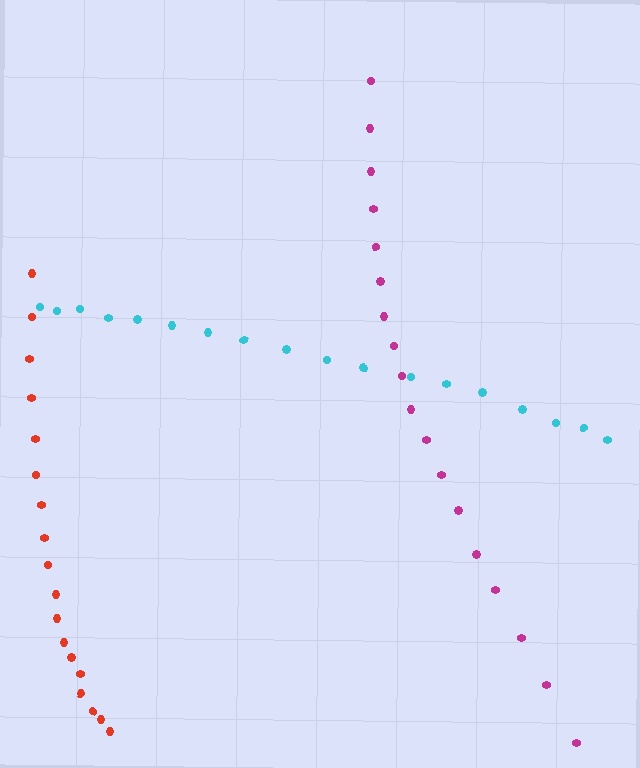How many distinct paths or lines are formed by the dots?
There are 3 distinct paths.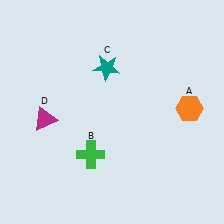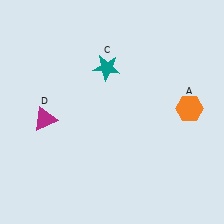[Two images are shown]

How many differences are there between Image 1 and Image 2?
There is 1 difference between the two images.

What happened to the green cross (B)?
The green cross (B) was removed in Image 2. It was in the bottom-left area of Image 1.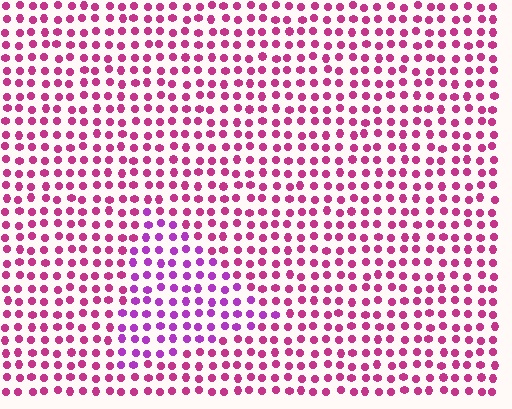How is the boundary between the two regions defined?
The boundary is defined purely by a slight shift in hue (about 32 degrees). Spacing, size, and orientation are identical on both sides.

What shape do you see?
I see a triangle.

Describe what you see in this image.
The image is filled with small magenta elements in a uniform arrangement. A triangle-shaped region is visible where the elements are tinted to a slightly different hue, forming a subtle color boundary.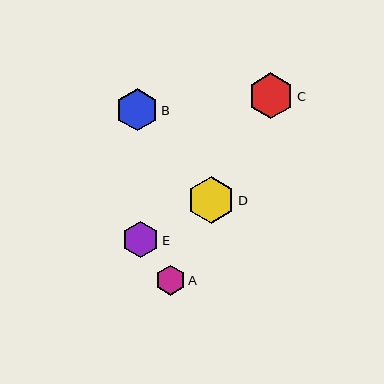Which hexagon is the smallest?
Hexagon A is the smallest with a size of approximately 30 pixels.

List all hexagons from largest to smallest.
From largest to smallest: D, C, B, E, A.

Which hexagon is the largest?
Hexagon D is the largest with a size of approximately 47 pixels.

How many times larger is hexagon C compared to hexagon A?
Hexagon C is approximately 1.5 times the size of hexagon A.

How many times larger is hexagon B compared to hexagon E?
Hexagon B is approximately 1.2 times the size of hexagon E.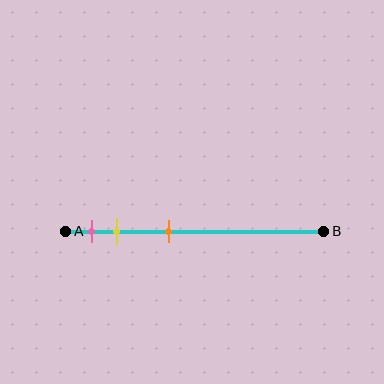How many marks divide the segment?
There are 3 marks dividing the segment.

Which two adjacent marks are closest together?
The pink and yellow marks are the closest adjacent pair.